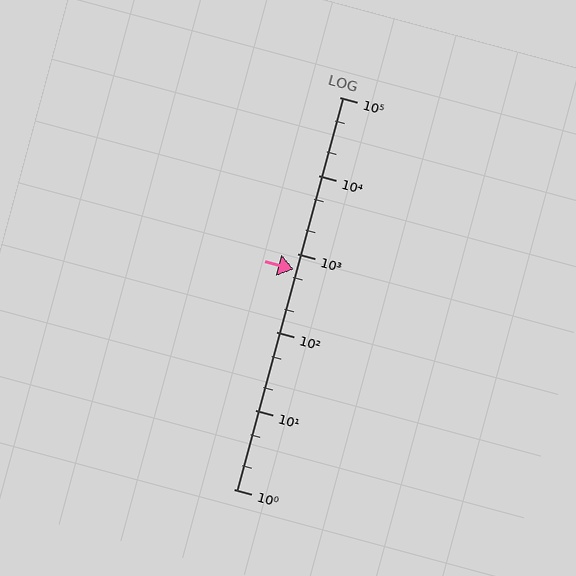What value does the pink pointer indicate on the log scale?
The pointer indicates approximately 640.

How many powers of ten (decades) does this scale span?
The scale spans 5 decades, from 1 to 100000.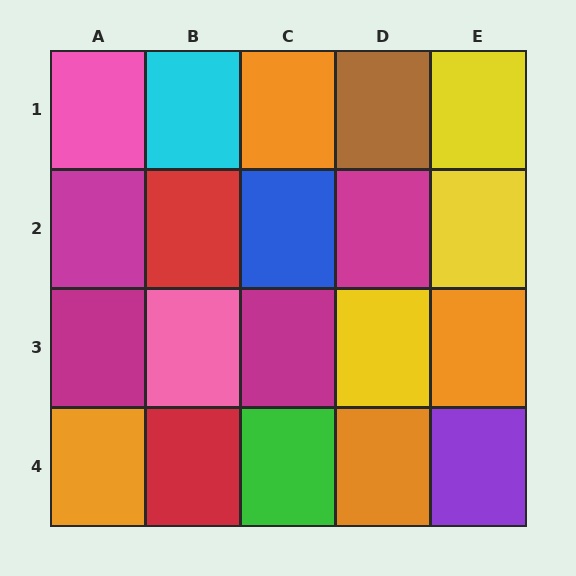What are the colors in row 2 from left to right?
Magenta, red, blue, magenta, yellow.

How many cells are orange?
4 cells are orange.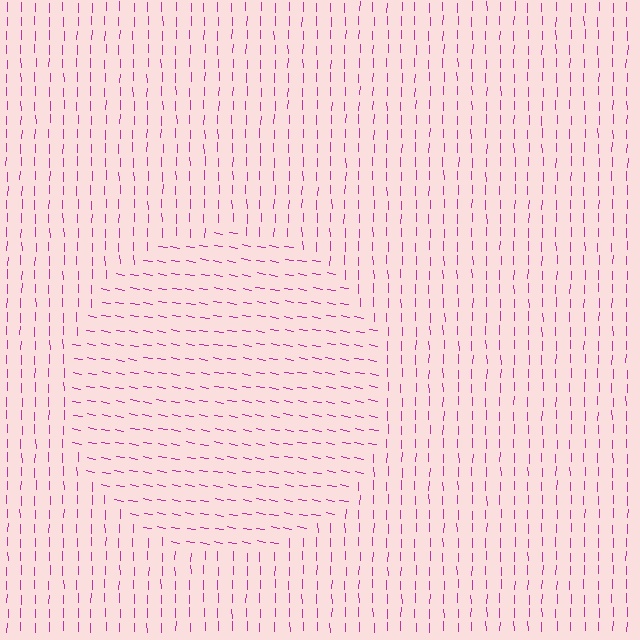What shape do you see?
I see a circle.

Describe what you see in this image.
The image is filled with small magenta line segments. A circle region in the image has lines oriented differently from the surrounding lines, creating a visible texture boundary.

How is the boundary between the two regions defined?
The boundary is defined purely by a change in line orientation (approximately 79 degrees difference). All lines are the same color and thickness.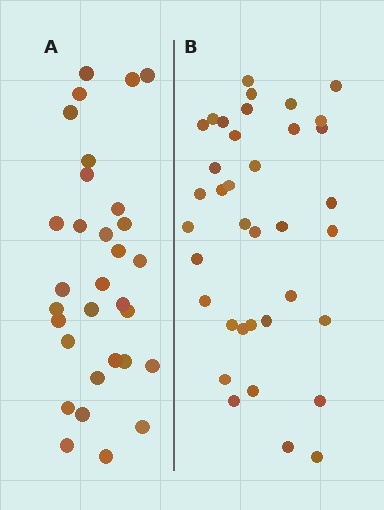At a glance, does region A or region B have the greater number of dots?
Region B (the right region) has more dots.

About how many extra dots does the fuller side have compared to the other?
Region B has about 6 more dots than region A.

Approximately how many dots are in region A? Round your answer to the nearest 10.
About 30 dots. (The exact count is 31, which rounds to 30.)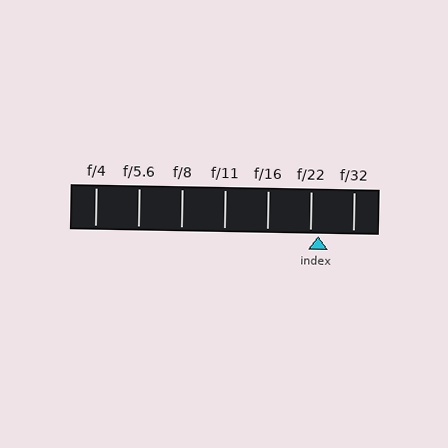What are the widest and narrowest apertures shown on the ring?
The widest aperture shown is f/4 and the narrowest is f/32.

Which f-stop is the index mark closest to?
The index mark is closest to f/22.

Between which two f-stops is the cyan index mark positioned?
The index mark is between f/22 and f/32.